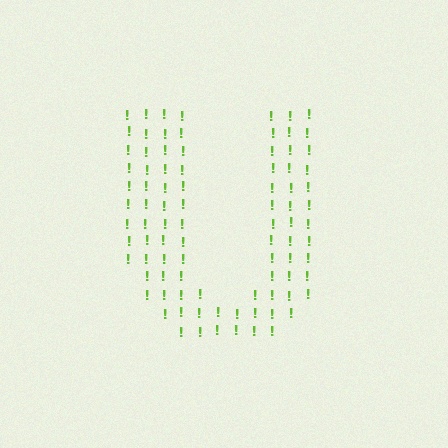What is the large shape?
The large shape is the letter U.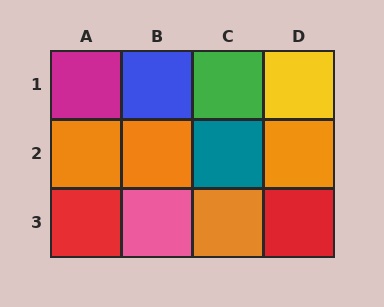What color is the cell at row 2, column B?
Orange.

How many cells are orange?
4 cells are orange.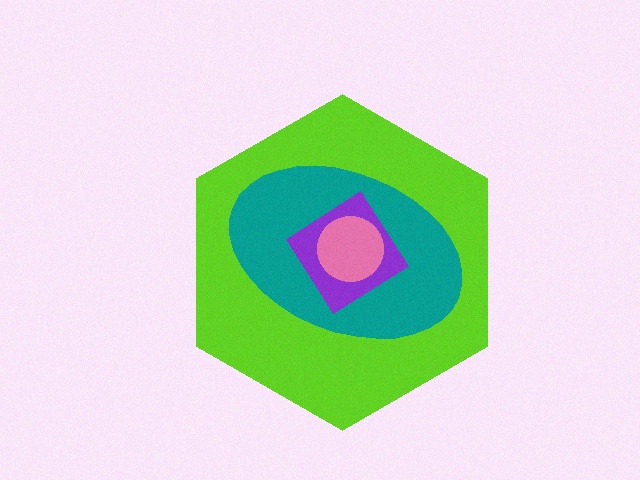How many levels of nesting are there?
4.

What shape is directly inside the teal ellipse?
The purple diamond.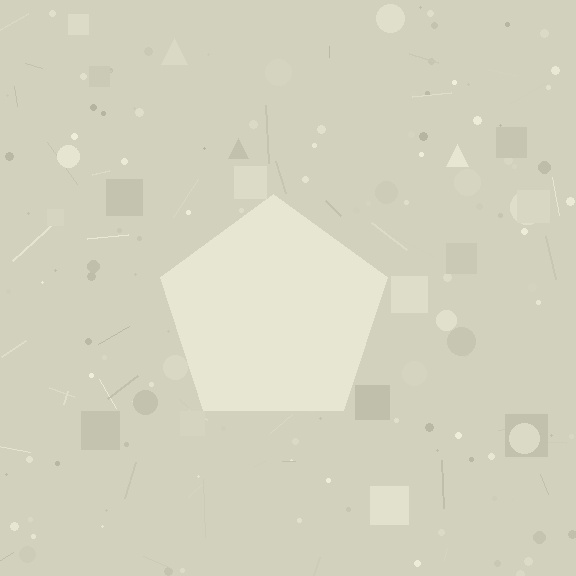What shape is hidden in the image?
A pentagon is hidden in the image.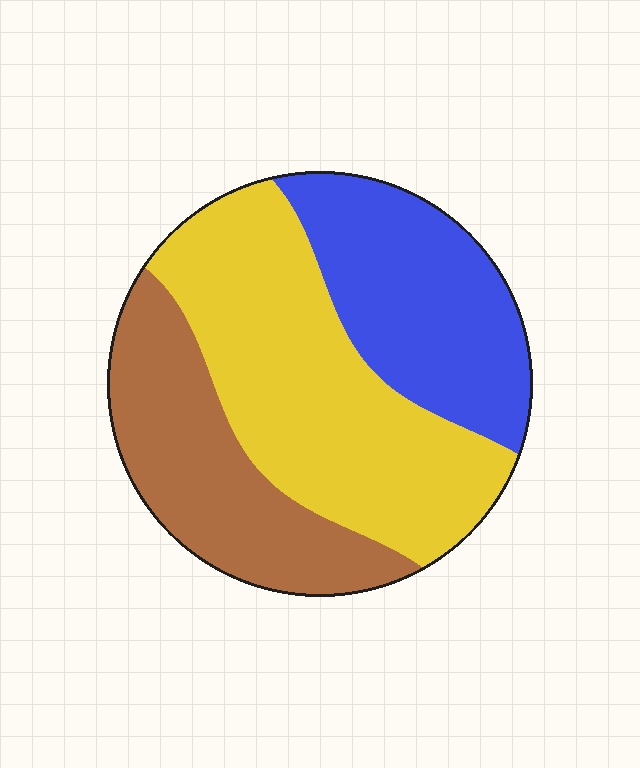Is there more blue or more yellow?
Yellow.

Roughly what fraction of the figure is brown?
Brown covers roughly 30% of the figure.